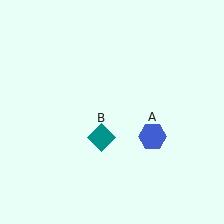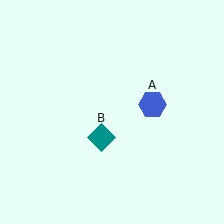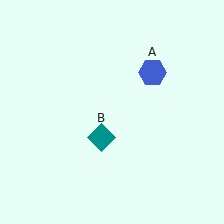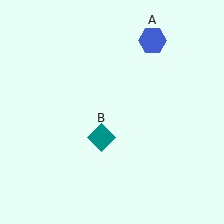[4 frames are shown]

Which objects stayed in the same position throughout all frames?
Teal diamond (object B) remained stationary.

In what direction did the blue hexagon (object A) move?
The blue hexagon (object A) moved up.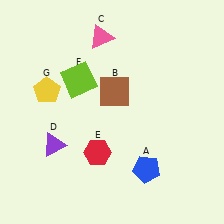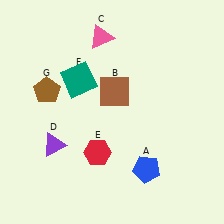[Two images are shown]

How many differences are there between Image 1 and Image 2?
There are 2 differences between the two images.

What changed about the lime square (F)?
In Image 1, F is lime. In Image 2, it changed to teal.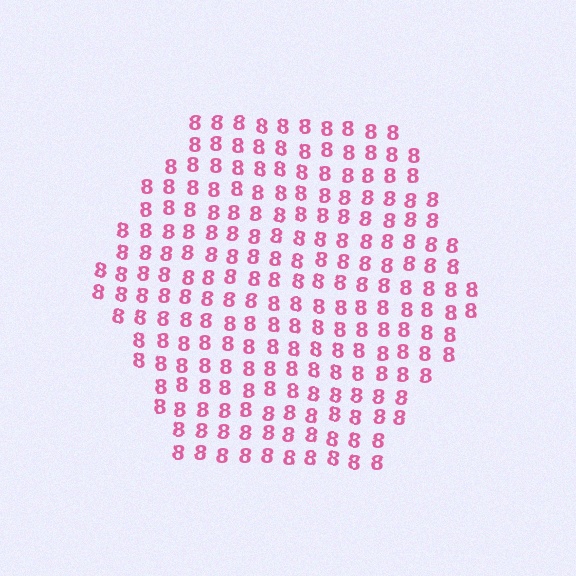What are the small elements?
The small elements are digit 8's.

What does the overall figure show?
The overall figure shows a hexagon.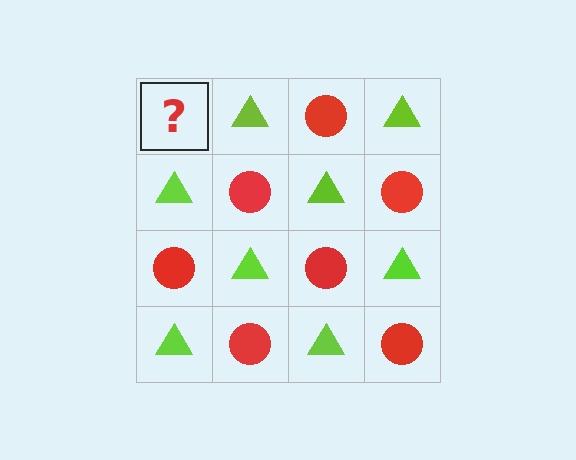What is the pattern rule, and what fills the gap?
The rule is that it alternates red circle and lime triangle in a checkerboard pattern. The gap should be filled with a red circle.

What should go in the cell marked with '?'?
The missing cell should contain a red circle.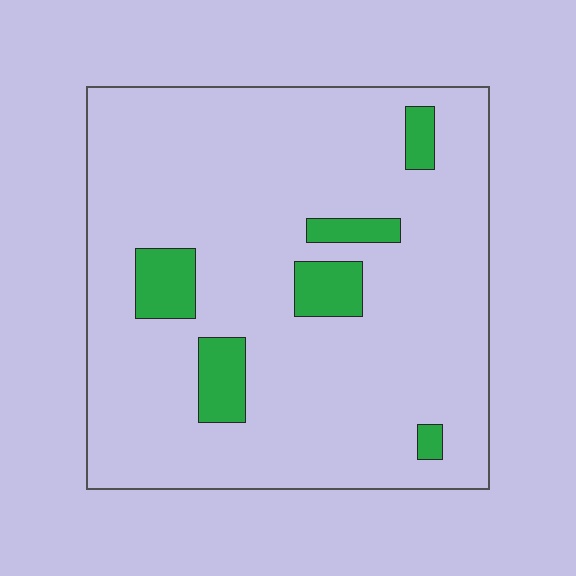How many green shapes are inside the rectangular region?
6.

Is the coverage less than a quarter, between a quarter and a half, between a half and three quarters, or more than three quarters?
Less than a quarter.